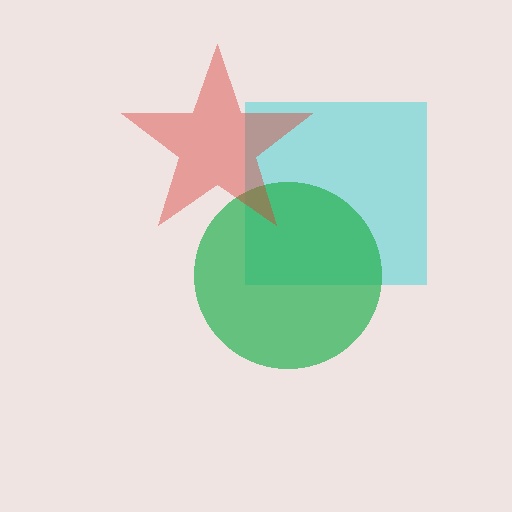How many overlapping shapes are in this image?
There are 3 overlapping shapes in the image.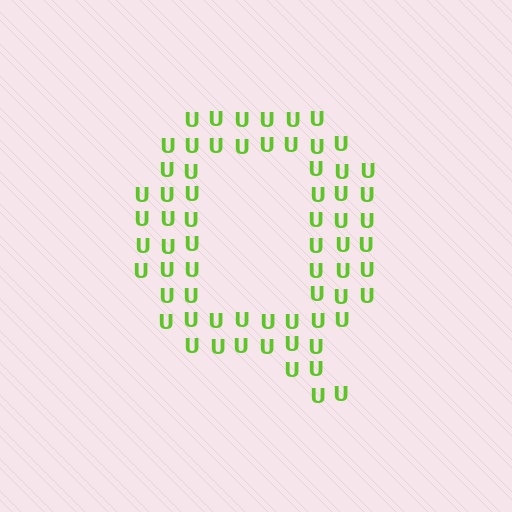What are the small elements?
The small elements are letter U's.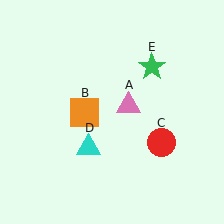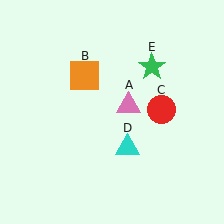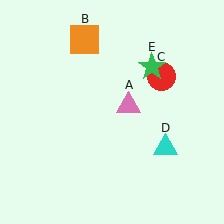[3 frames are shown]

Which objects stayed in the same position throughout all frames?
Pink triangle (object A) and green star (object E) remained stationary.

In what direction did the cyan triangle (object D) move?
The cyan triangle (object D) moved right.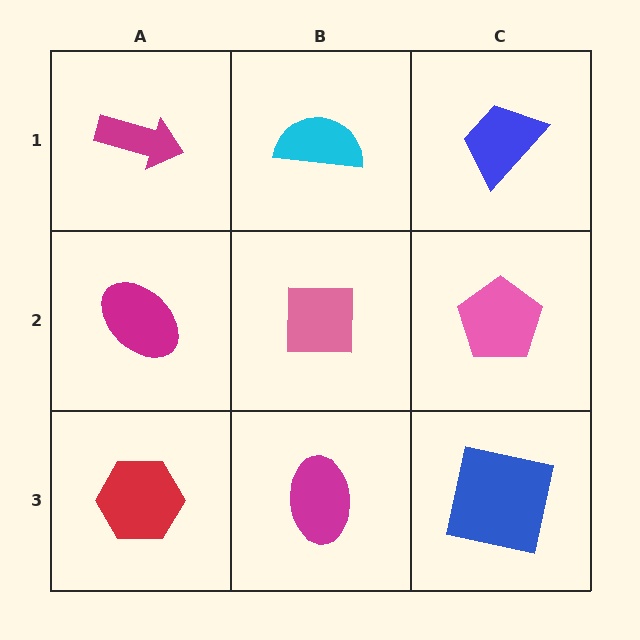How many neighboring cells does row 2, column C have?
3.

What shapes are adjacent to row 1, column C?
A pink pentagon (row 2, column C), a cyan semicircle (row 1, column B).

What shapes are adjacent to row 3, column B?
A pink square (row 2, column B), a red hexagon (row 3, column A), a blue square (row 3, column C).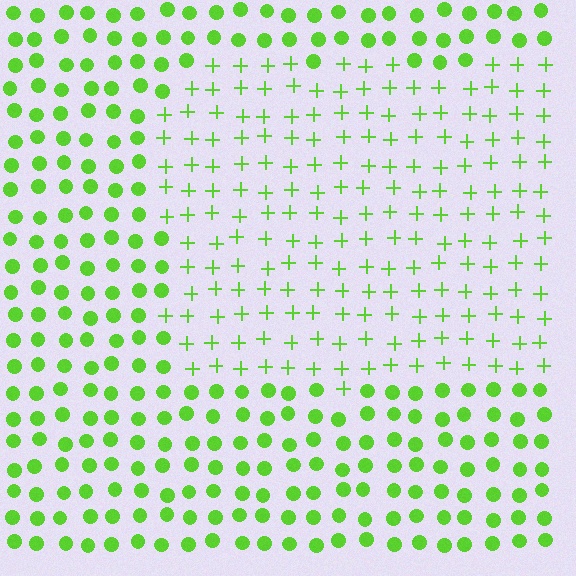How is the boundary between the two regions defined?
The boundary is defined by a change in element shape: plus signs inside vs. circles outside. All elements share the same color and spacing.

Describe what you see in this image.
The image is filled with small lime elements arranged in a uniform grid. A rectangle-shaped region contains plus signs, while the surrounding area contains circles. The boundary is defined purely by the change in element shape.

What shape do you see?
I see a rectangle.